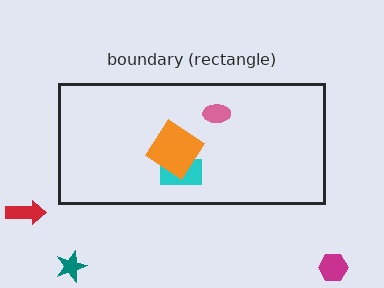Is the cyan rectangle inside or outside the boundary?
Inside.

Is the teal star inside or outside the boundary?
Outside.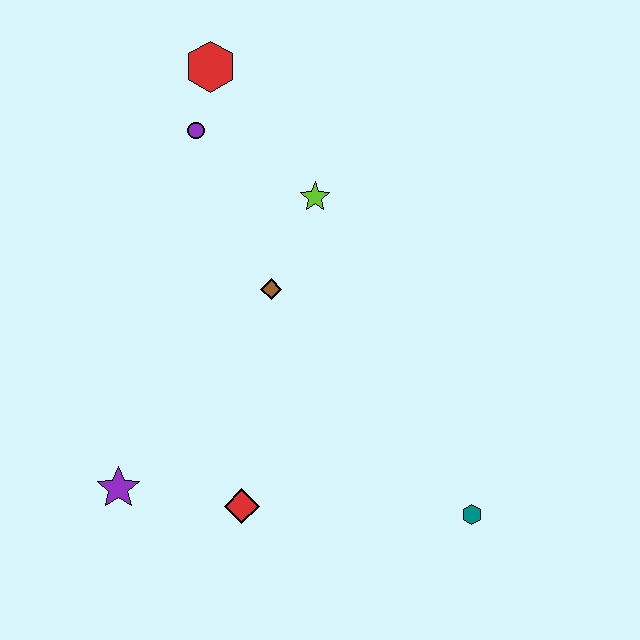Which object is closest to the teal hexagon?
The red diamond is closest to the teal hexagon.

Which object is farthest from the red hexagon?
The teal hexagon is farthest from the red hexagon.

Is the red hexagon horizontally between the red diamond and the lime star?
No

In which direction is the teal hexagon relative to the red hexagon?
The teal hexagon is below the red hexagon.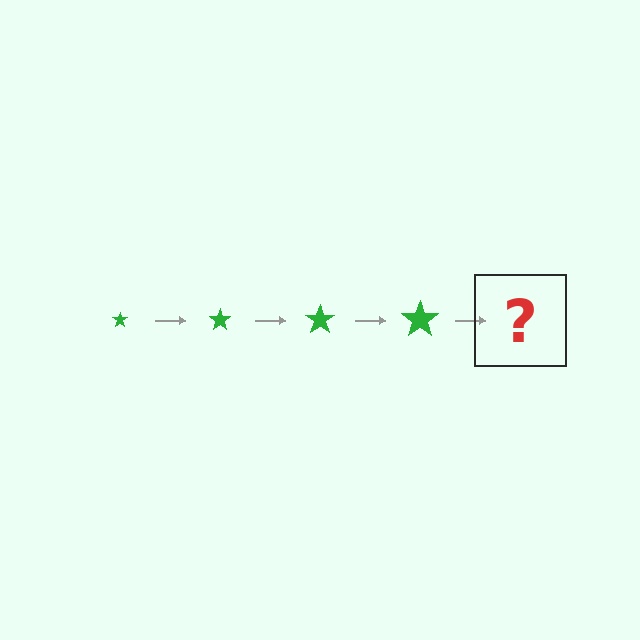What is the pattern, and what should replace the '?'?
The pattern is that the star gets progressively larger each step. The '?' should be a green star, larger than the previous one.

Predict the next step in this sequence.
The next step is a green star, larger than the previous one.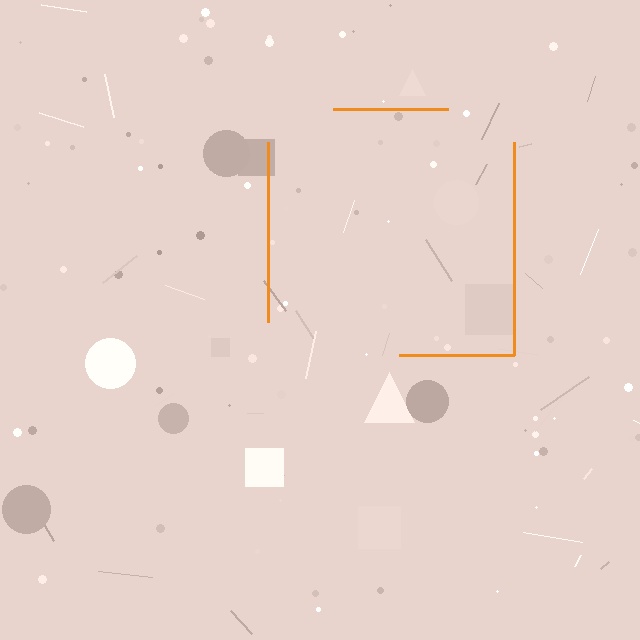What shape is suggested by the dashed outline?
The dashed outline suggests a square.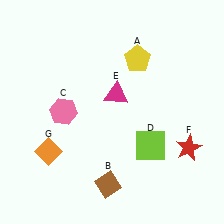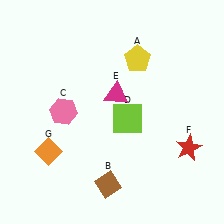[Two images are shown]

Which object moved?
The lime square (D) moved up.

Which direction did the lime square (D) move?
The lime square (D) moved up.